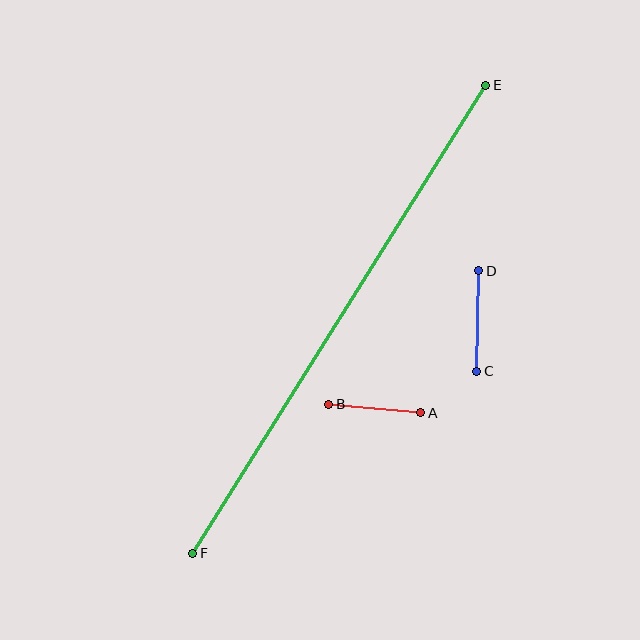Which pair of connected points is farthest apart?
Points E and F are farthest apart.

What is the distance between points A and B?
The distance is approximately 92 pixels.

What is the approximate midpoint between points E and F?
The midpoint is at approximately (339, 319) pixels.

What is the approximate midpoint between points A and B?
The midpoint is at approximately (375, 409) pixels.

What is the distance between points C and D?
The distance is approximately 100 pixels.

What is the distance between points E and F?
The distance is approximately 552 pixels.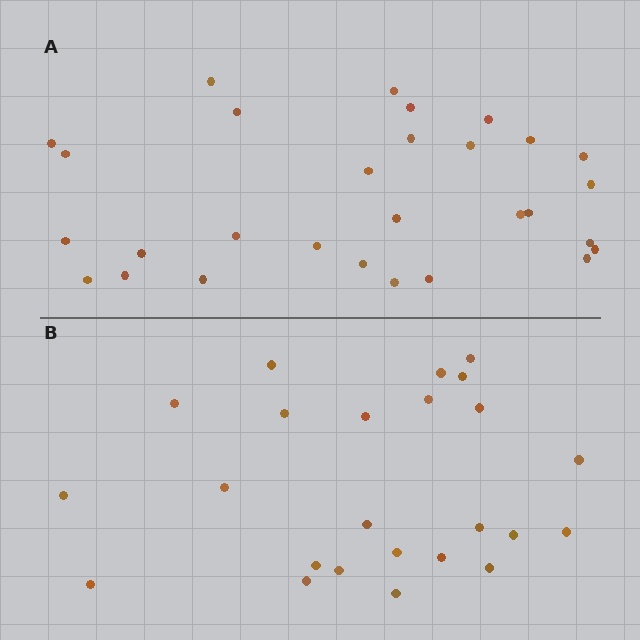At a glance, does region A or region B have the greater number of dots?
Region A (the top region) has more dots.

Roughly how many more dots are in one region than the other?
Region A has about 5 more dots than region B.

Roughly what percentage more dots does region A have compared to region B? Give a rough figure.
About 20% more.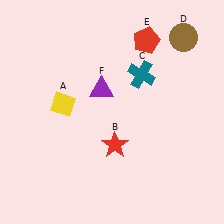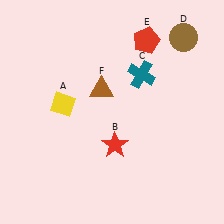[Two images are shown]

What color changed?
The triangle (F) changed from purple in Image 1 to brown in Image 2.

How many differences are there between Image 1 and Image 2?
There is 1 difference between the two images.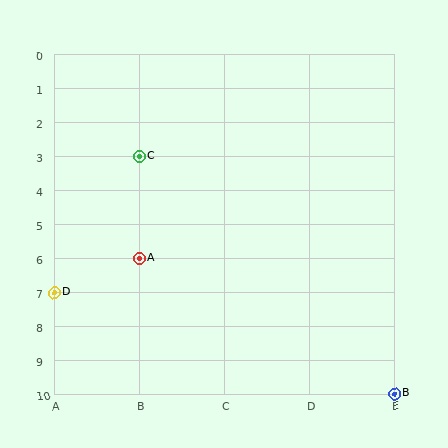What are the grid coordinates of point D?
Point D is at grid coordinates (A, 7).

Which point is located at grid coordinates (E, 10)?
Point B is at (E, 10).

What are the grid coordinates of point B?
Point B is at grid coordinates (E, 10).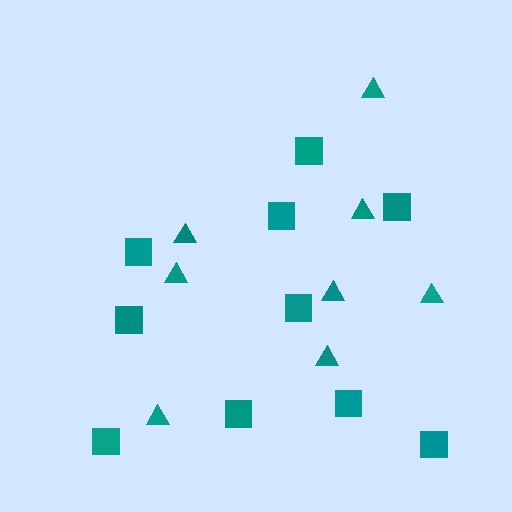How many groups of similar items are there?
There are 2 groups: one group of squares (10) and one group of triangles (8).